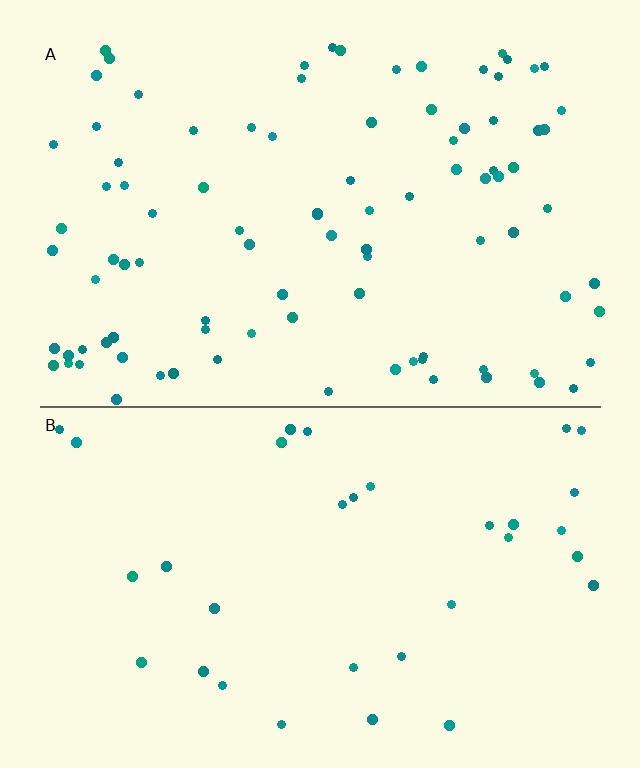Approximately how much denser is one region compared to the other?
Approximately 2.8× — region A over region B.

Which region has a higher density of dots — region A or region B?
A (the top).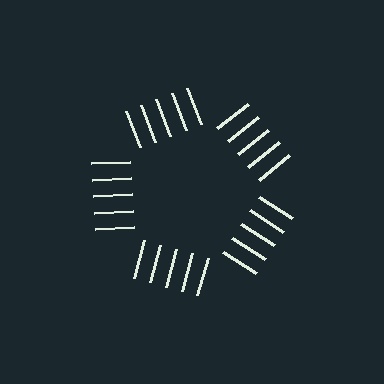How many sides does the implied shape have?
5 sides — the line-ends trace a pentagon.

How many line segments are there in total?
25 — 5 along each of the 5 edges.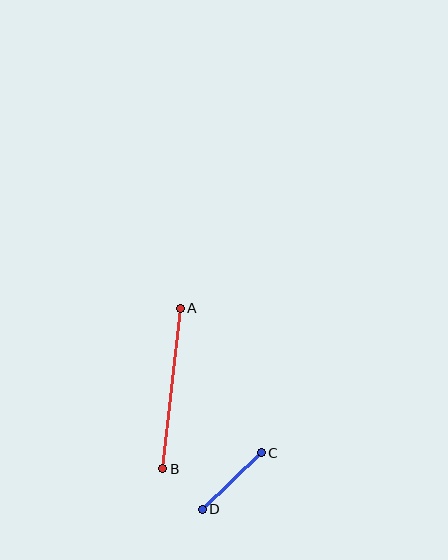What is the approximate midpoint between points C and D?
The midpoint is at approximately (232, 481) pixels.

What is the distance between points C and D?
The distance is approximately 82 pixels.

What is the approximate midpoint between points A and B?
The midpoint is at approximately (171, 389) pixels.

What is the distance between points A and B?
The distance is approximately 161 pixels.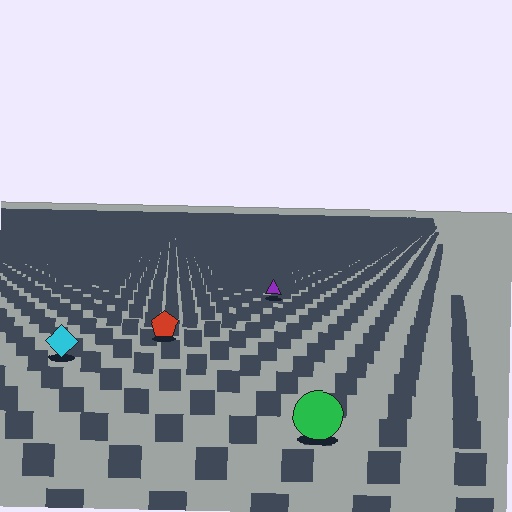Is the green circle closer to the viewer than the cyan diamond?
Yes. The green circle is closer — you can tell from the texture gradient: the ground texture is coarser near it.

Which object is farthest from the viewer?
The purple triangle is farthest from the viewer. It appears smaller and the ground texture around it is denser.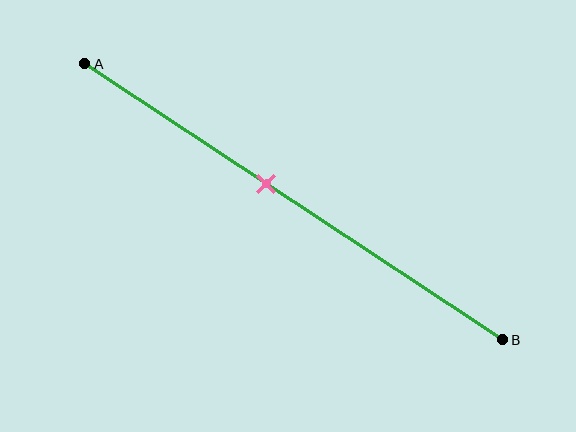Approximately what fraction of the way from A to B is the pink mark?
The pink mark is approximately 45% of the way from A to B.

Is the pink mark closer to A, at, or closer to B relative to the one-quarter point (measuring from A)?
The pink mark is closer to point B than the one-quarter point of segment AB.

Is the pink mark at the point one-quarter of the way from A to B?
No, the mark is at about 45% from A, not at the 25% one-quarter point.